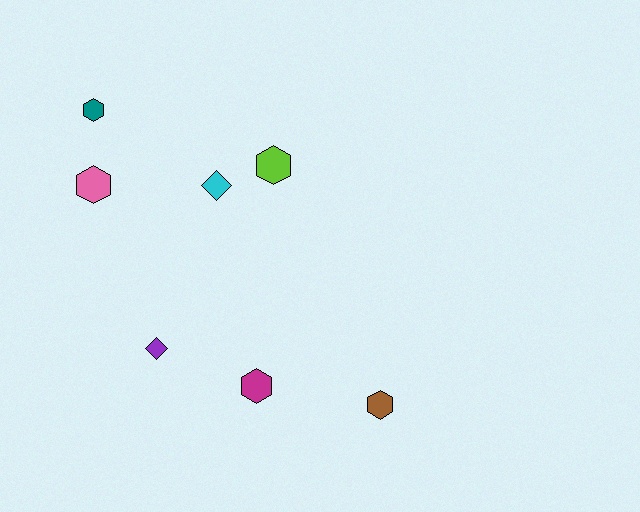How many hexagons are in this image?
There are 5 hexagons.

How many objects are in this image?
There are 7 objects.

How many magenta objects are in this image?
There is 1 magenta object.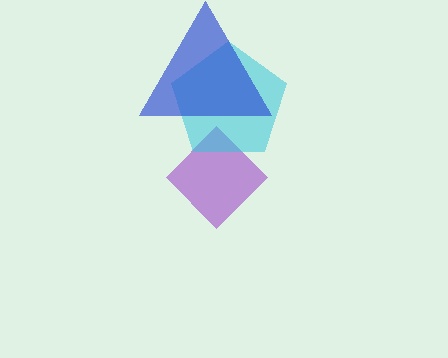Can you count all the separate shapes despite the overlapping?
Yes, there are 3 separate shapes.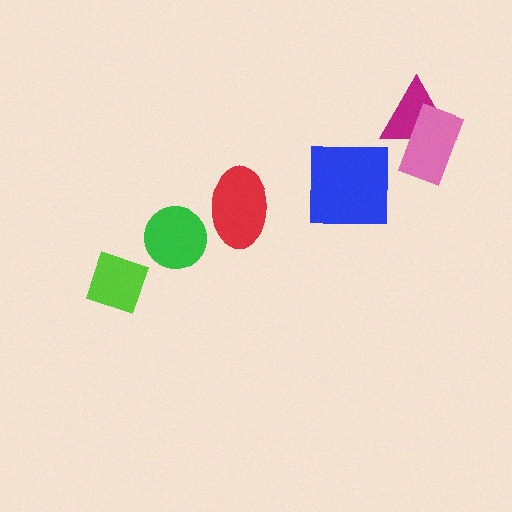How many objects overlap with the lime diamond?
0 objects overlap with the lime diamond.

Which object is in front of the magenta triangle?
The pink rectangle is in front of the magenta triangle.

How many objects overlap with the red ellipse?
0 objects overlap with the red ellipse.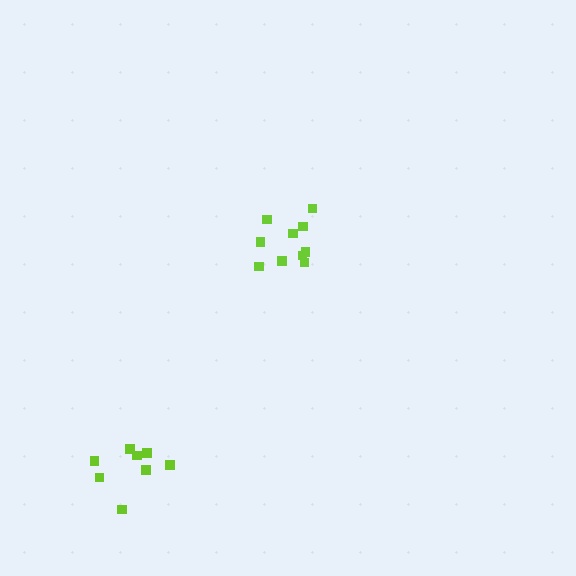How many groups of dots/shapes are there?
There are 2 groups.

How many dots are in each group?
Group 1: 10 dots, Group 2: 8 dots (18 total).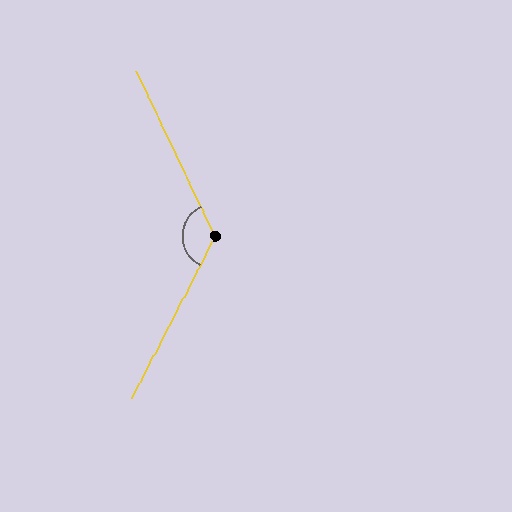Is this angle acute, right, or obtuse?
It is obtuse.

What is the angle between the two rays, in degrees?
Approximately 127 degrees.